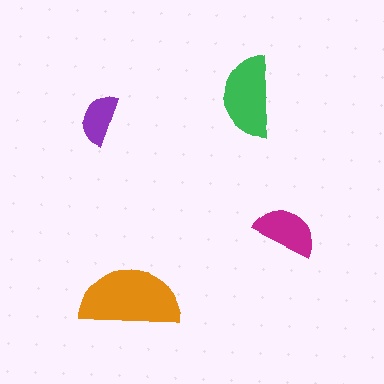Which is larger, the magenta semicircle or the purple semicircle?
The magenta one.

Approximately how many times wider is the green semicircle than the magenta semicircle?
About 1.5 times wider.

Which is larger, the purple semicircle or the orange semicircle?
The orange one.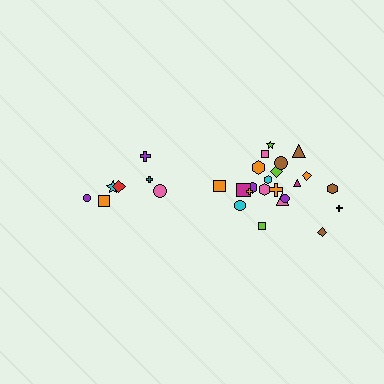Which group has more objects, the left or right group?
The right group.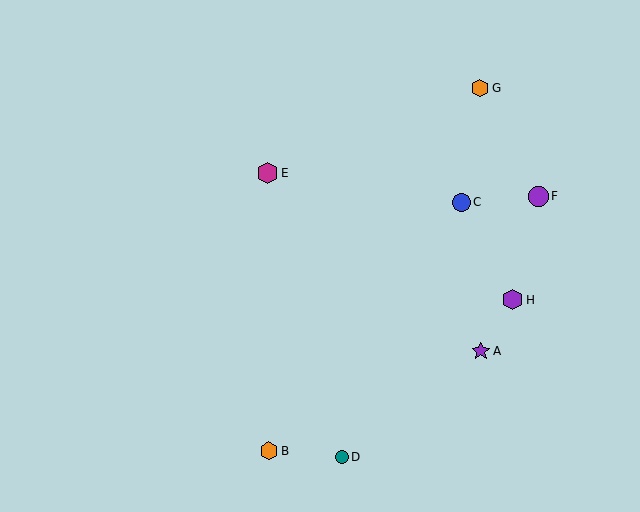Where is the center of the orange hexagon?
The center of the orange hexagon is at (480, 88).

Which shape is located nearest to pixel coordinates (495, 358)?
The purple star (labeled A) at (481, 351) is nearest to that location.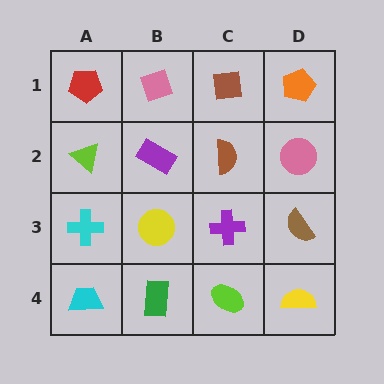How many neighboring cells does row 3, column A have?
3.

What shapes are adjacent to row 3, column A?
A lime triangle (row 2, column A), a cyan trapezoid (row 4, column A), a yellow circle (row 3, column B).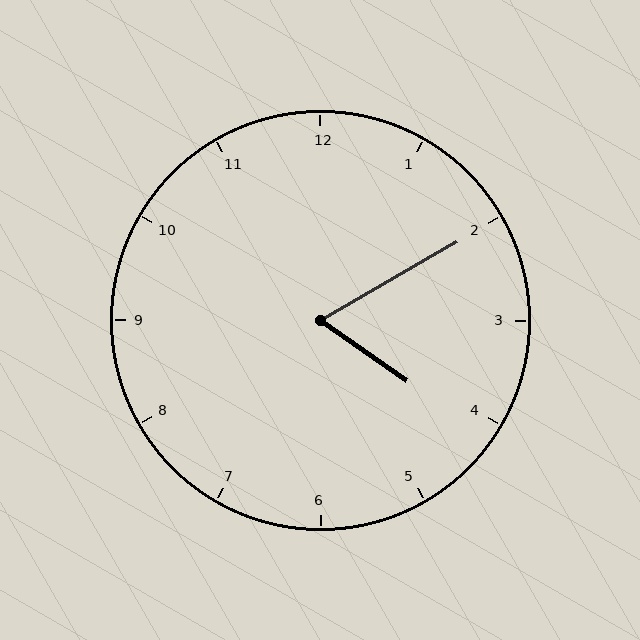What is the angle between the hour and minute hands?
Approximately 65 degrees.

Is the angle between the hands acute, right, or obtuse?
It is acute.